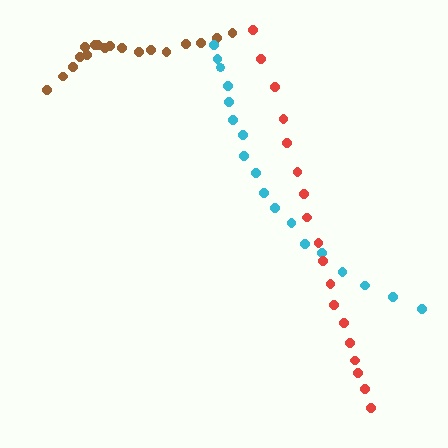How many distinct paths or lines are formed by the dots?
There are 3 distinct paths.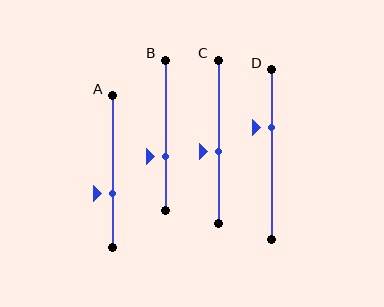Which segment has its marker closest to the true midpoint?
Segment C has its marker closest to the true midpoint.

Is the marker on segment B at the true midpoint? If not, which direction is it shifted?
No, the marker on segment B is shifted downward by about 14% of the segment length.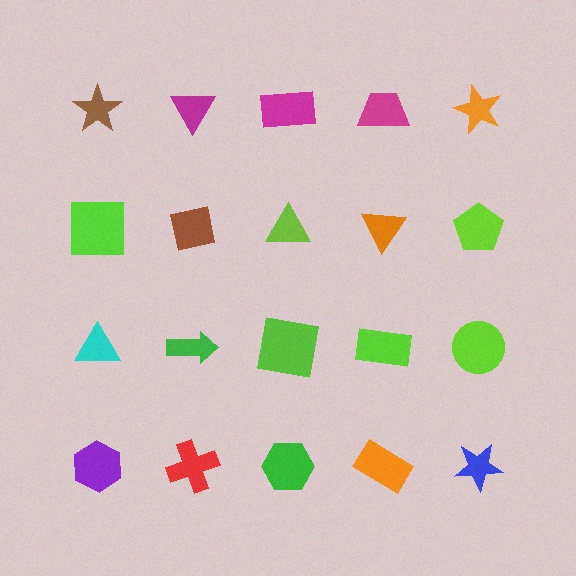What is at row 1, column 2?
A magenta triangle.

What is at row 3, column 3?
A lime square.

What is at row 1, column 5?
An orange star.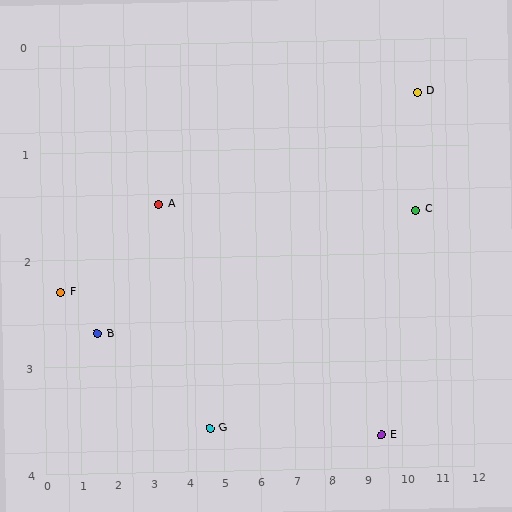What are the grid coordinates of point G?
Point G is at approximately (4.6, 3.6).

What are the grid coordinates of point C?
Point C is at approximately (10.5, 1.6).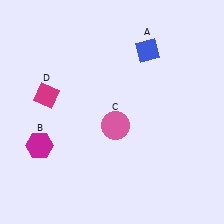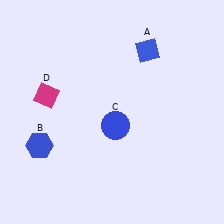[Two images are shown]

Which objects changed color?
B changed from magenta to blue. C changed from pink to blue.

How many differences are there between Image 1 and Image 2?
There are 2 differences between the two images.